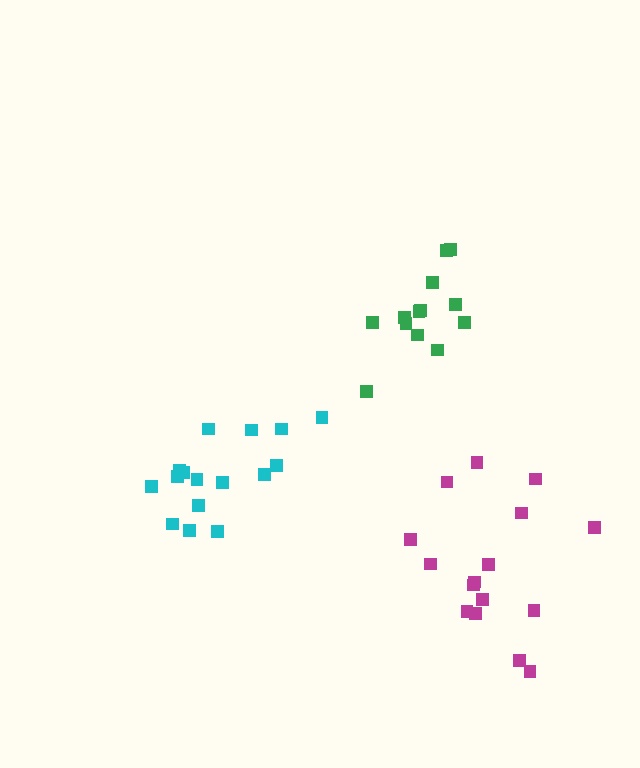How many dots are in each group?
Group 1: 13 dots, Group 2: 16 dots, Group 3: 16 dots (45 total).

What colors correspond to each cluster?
The clusters are colored: green, cyan, magenta.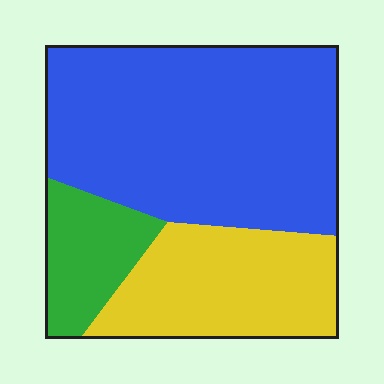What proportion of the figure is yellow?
Yellow takes up about one quarter (1/4) of the figure.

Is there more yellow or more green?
Yellow.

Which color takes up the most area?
Blue, at roughly 60%.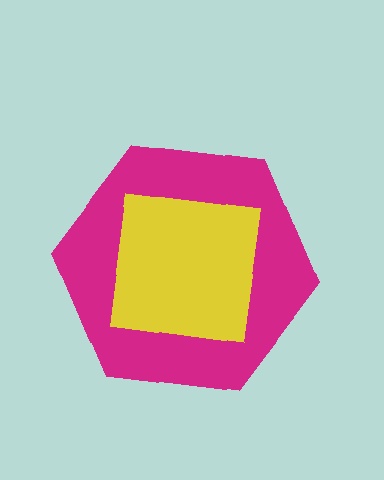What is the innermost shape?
The yellow square.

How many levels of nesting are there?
2.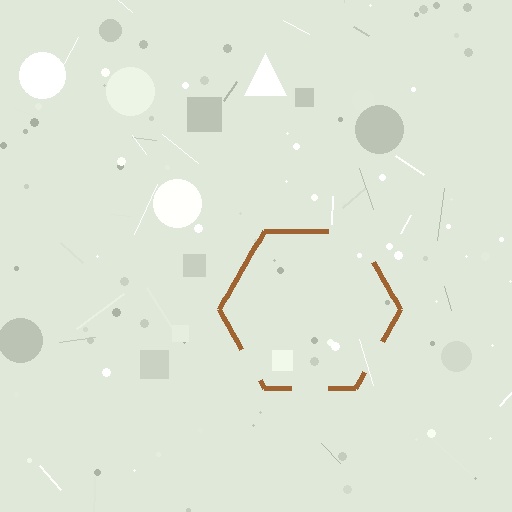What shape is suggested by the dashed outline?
The dashed outline suggests a hexagon.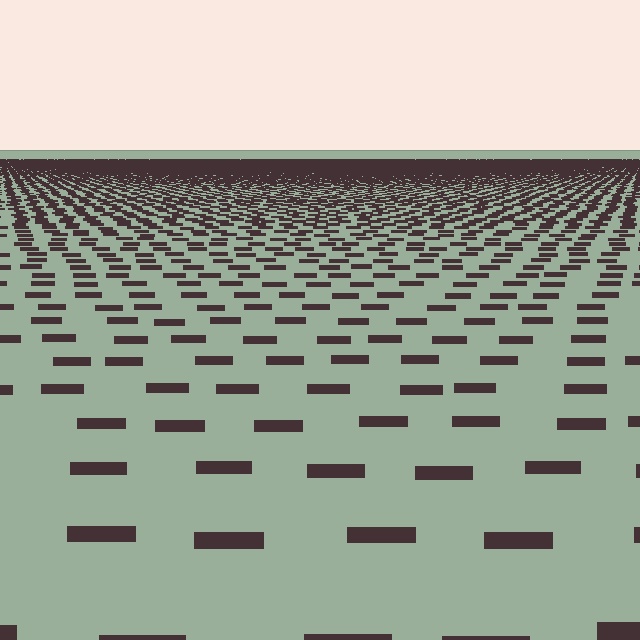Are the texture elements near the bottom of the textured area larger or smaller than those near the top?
Larger. Near the bottom, elements are closer to the viewer and appear at a bigger on-screen size.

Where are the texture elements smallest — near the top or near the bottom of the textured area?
Near the top.